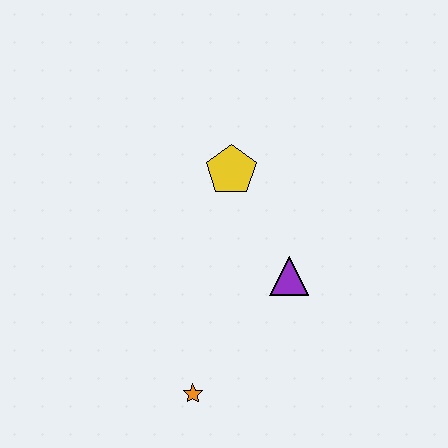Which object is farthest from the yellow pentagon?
The orange star is farthest from the yellow pentagon.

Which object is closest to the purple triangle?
The yellow pentagon is closest to the purple triangle.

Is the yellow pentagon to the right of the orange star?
Yes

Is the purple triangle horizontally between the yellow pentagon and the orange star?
No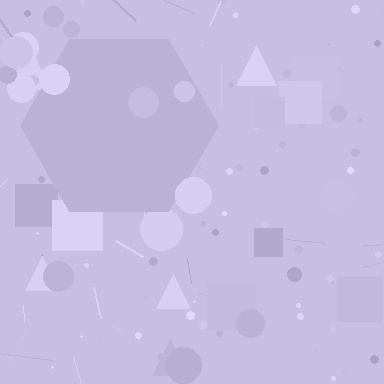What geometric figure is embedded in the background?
A hexagon is embedded in the background.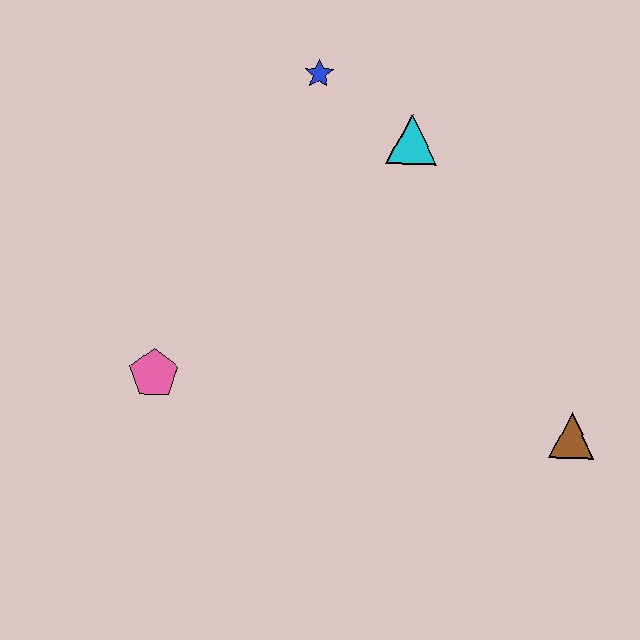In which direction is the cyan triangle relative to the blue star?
The cyan triangle is to the right of the blue star.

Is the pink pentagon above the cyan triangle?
No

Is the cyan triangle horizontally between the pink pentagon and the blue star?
No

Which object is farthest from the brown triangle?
The blue star is farthest from the brown triangle.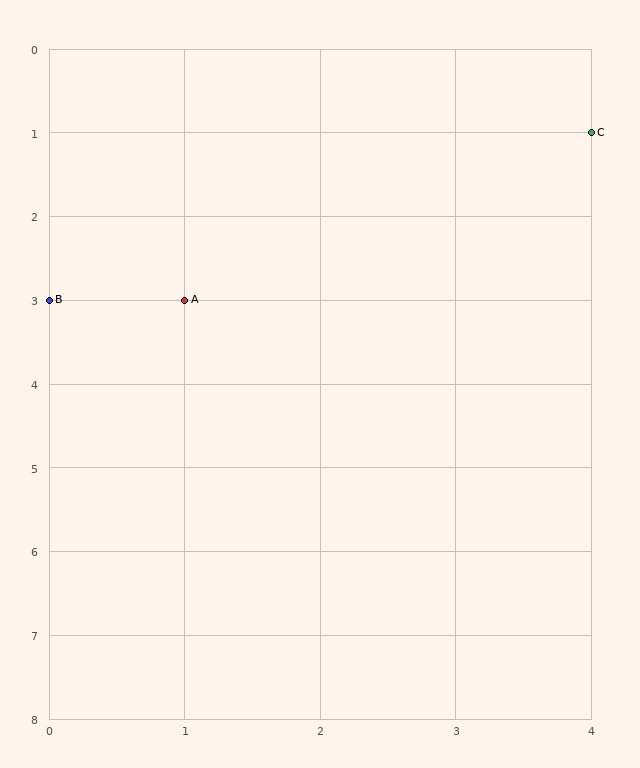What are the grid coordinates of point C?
Point C is at grid coordinates (4, 1).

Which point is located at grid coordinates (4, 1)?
Point C is at (4, 1).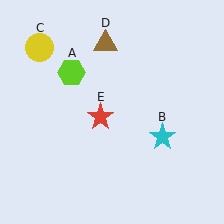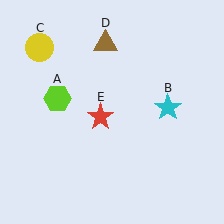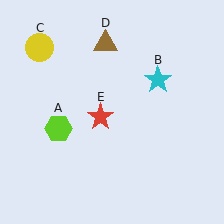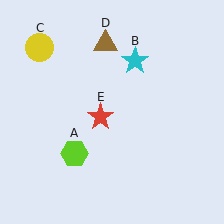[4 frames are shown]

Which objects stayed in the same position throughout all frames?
Yellow circle (object C) and brown triangle (object D) and red star (object E) remained stationary.